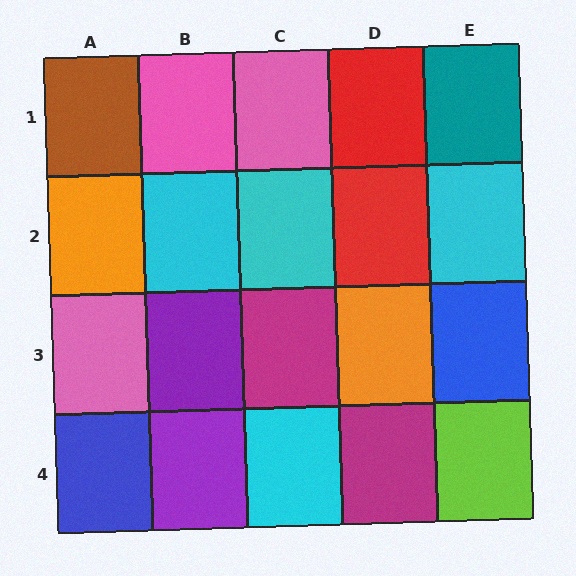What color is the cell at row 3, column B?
Purple.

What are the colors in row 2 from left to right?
Orange, cyan, cyan, red, cyan.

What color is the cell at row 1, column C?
Pink.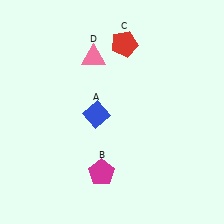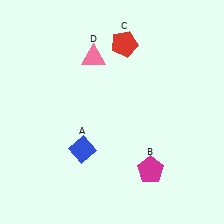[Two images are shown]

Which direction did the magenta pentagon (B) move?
The magenta pentagon (B) moved right.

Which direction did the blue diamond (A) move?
The blue diamond (A) moved down.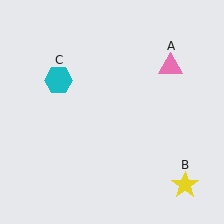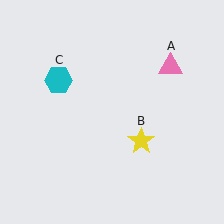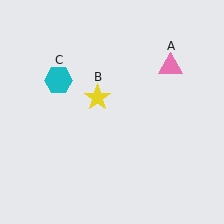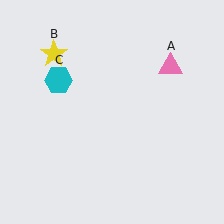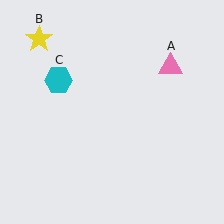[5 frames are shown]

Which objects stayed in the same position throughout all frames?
Pink triangle (object A) and cyan hexagon (object C) remained stationary.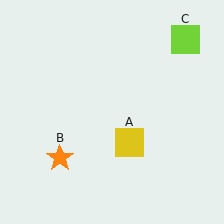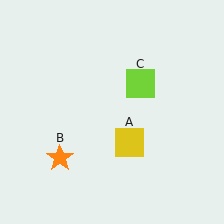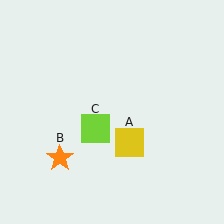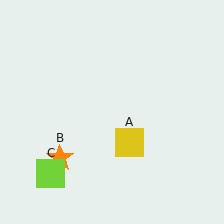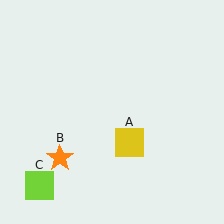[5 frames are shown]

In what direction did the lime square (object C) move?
The lime square (object C) moved down and to the left.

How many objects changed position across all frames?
1 object changed position: lime square (object C).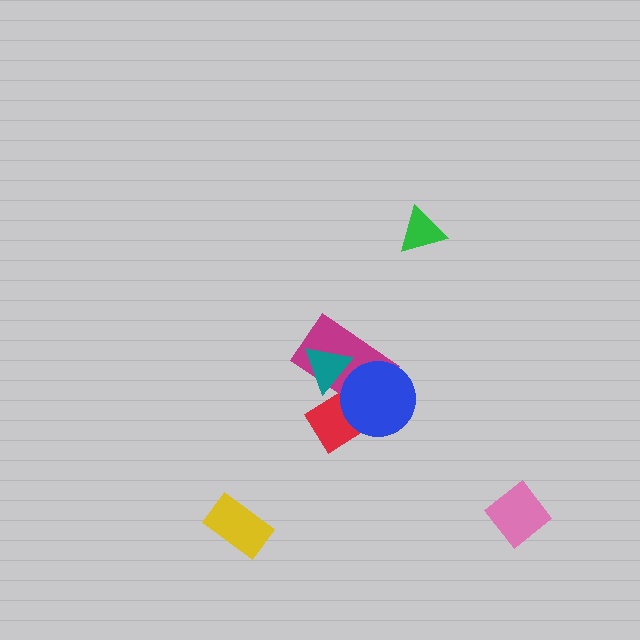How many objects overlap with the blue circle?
2 objects overlap with the blue circle.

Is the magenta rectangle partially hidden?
Yes, it is partially covered by another shape.